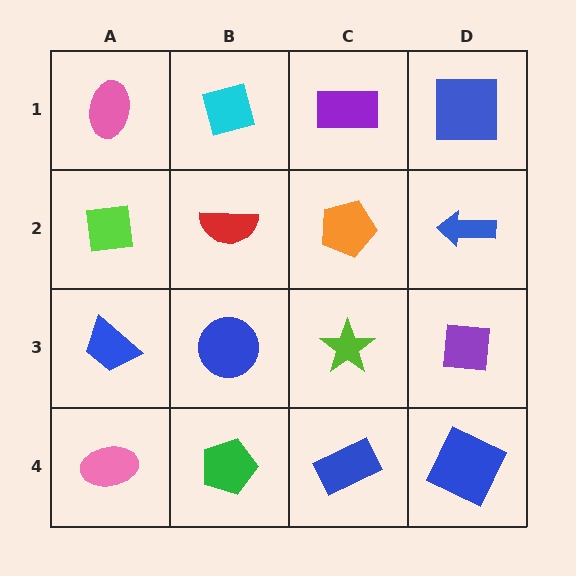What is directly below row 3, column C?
A blue rectangle.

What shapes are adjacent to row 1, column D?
A blue arrow (row 2, column D), a purple rectangle (row 1, column C).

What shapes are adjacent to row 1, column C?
An orange pentagon (row 2, column C), a cyan diamond (row 1, column B), a blue square (row 1, column D).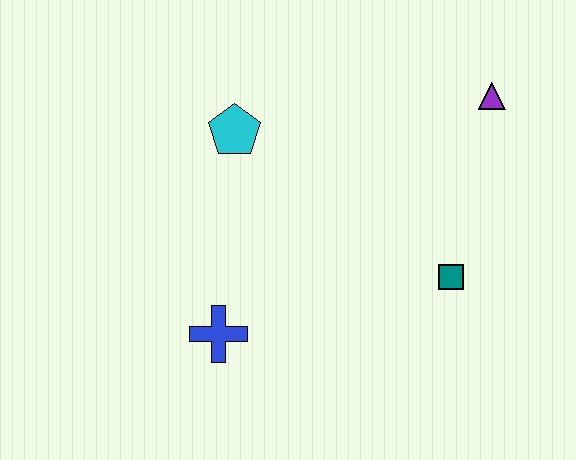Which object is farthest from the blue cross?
The purple triangle is farthest from the blue cross.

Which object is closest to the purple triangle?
The teal square is closest to the purple triangle.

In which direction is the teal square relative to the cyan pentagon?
The teal square is to the right of the cyan pentagon.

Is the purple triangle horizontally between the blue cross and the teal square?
No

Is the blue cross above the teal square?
No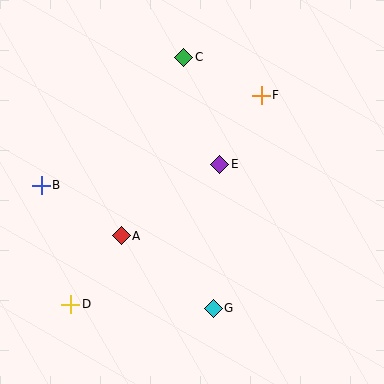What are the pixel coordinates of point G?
Point G is at (213, 308).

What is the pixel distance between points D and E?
The distance between D and E is 204 pixels.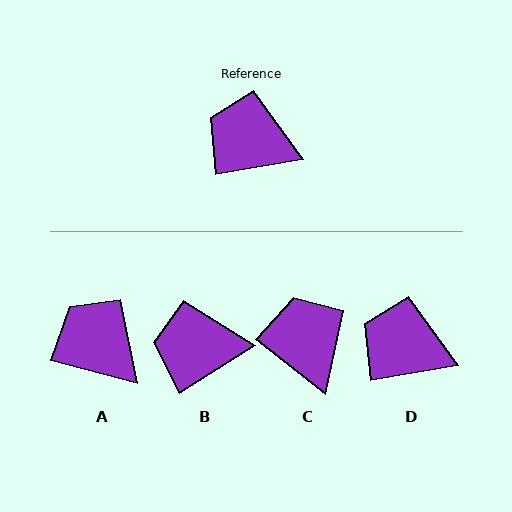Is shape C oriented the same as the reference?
No, it is off by about 48 degrees.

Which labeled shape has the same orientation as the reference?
D.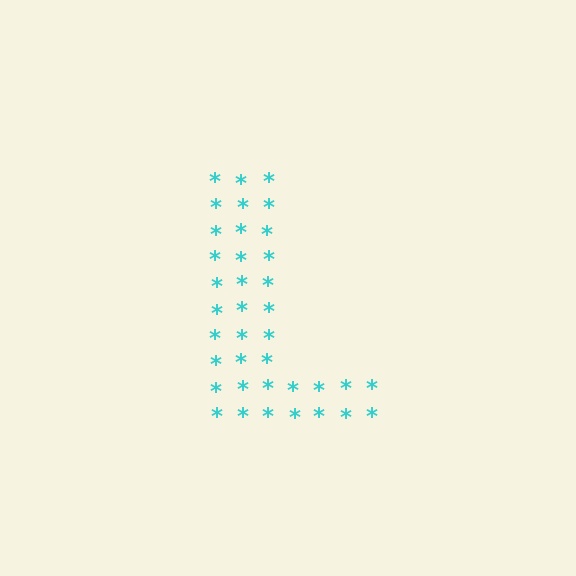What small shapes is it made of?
It is made of small asterisks.